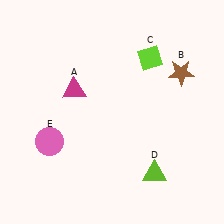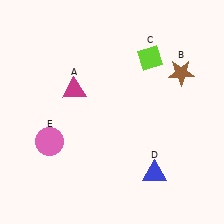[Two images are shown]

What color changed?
The triangle (D) changed from lime in Image 1 to blue in Image 2.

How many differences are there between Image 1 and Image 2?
There is 1 difference between the two images.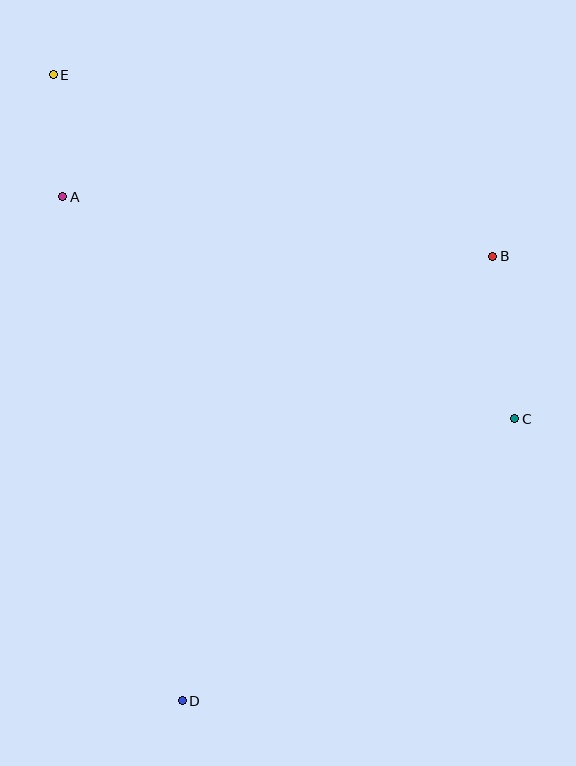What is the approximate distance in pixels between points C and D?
The distance between C and D is approximately 436 pixels.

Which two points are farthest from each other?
Points D and E are farthest from each other.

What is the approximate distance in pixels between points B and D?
The distance between B and D is approximately 542 pixels.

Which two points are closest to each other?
Points A and E are closest to each other.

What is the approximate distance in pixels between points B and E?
The distance between B and E is approximately 476 pixels.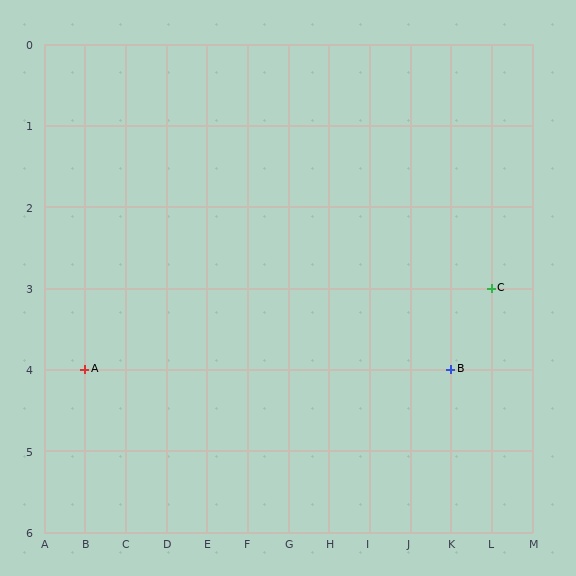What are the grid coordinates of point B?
Point B is at grid coordinates (K, 4).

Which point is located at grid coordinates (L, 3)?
Point C is at (L, 3).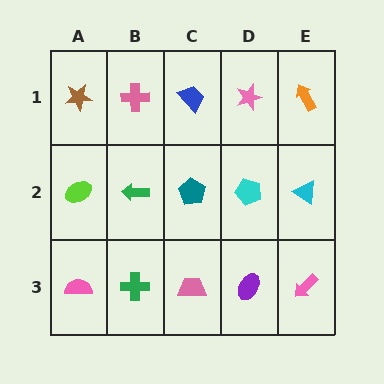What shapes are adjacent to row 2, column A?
A brown star (row 1, column A), a pink semicircle (row 3, column A), a green arrow (row 2, column B).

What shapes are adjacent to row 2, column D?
A pink star (row 1, column D), a purple ellipse (row 3, column D), a teal pentagon (row 2, column C), a cyan triangle (row 2, column E).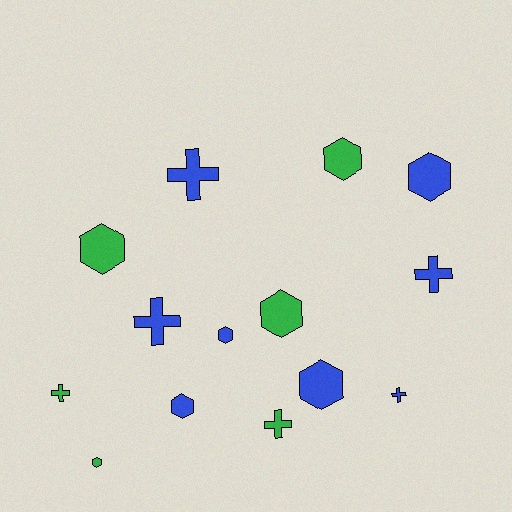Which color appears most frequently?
Blue, with 8 objects.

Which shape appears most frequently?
Hexagon, with 8 objects.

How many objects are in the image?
There are 14 objects.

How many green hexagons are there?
There are 4 green hexagons.